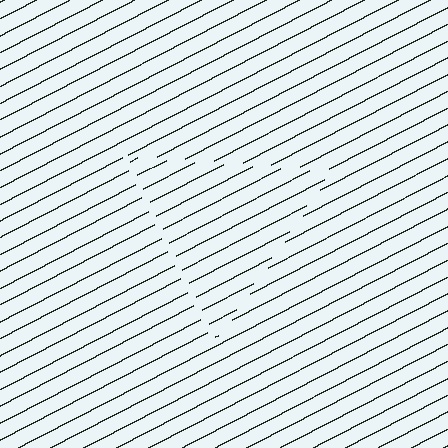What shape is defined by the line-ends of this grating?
An illusory triangle. The interior of the shape contains the same grating, shifted by half a period — the contour is defined by the phase discontinuity where line-ends from the inner and outer gratings abut.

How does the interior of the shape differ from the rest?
The interior of the shape contains the same grating, shifted by half a period — the contour is defined by the phase discontinuity where line-ends from the inner and outer gratings abut.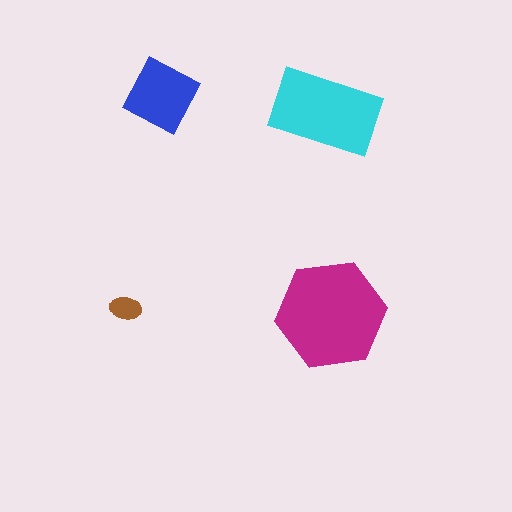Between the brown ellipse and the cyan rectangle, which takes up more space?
The cyan rectangle.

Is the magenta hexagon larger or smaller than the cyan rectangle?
Larger.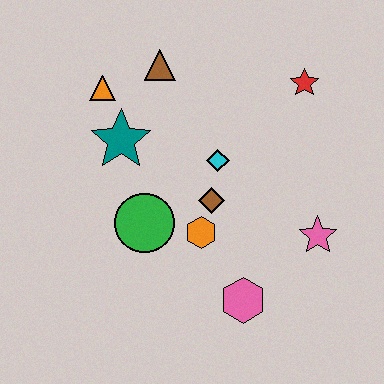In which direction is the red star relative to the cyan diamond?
The red star is to the right of the cyan diamond.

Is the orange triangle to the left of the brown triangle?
Yes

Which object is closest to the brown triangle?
The orange triangle is closest to the brown triangle.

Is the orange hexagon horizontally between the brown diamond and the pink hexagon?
No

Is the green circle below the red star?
Yes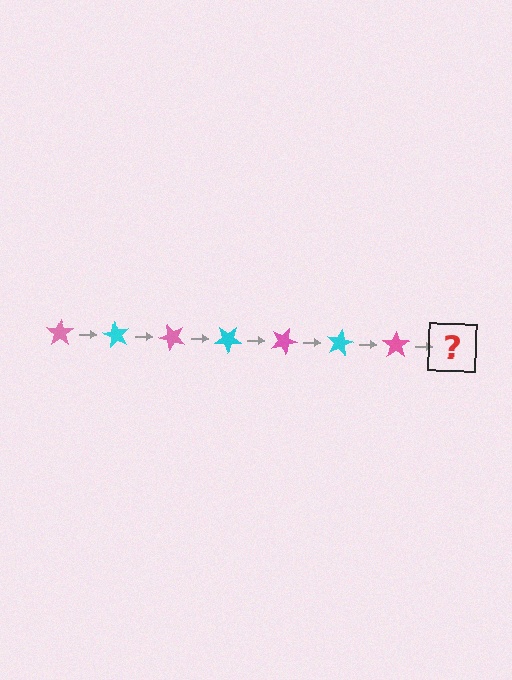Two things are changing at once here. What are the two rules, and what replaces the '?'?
The two rules are that it rotates 60 degrees each step and the color cycles through pink and cyan. The '?' should be a cyan star, rotated 420 degrees from the start.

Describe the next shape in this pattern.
It should be a cyan star, rotated 420 degrees from the start.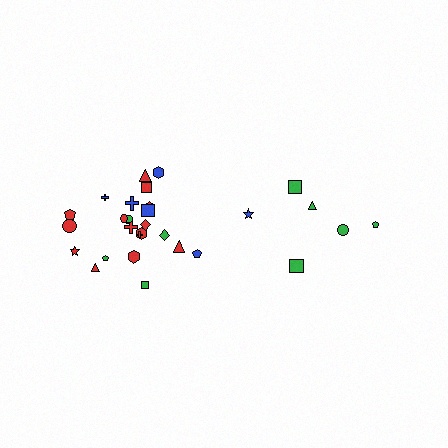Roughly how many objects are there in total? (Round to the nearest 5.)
Roughly 30 objects in total.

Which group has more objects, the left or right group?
The left group.